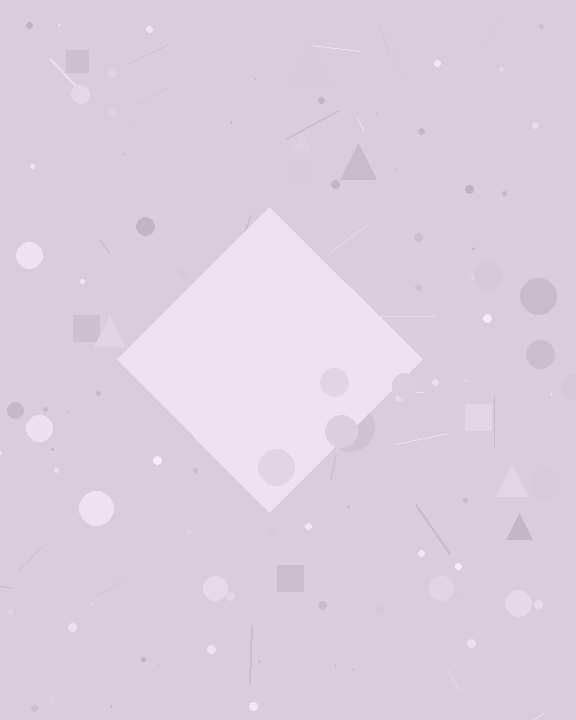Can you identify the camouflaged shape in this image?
The camouflaged shape is a diamond.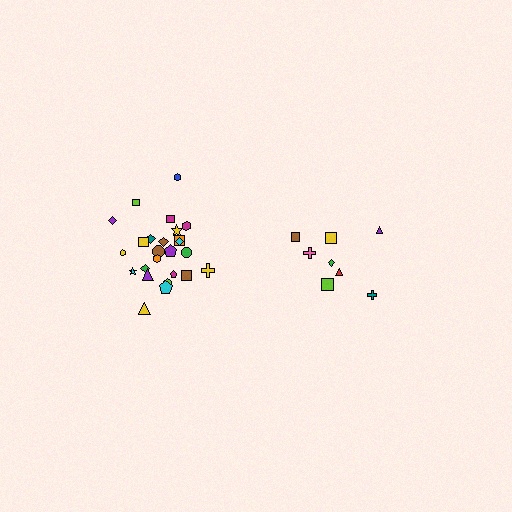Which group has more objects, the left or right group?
The left group.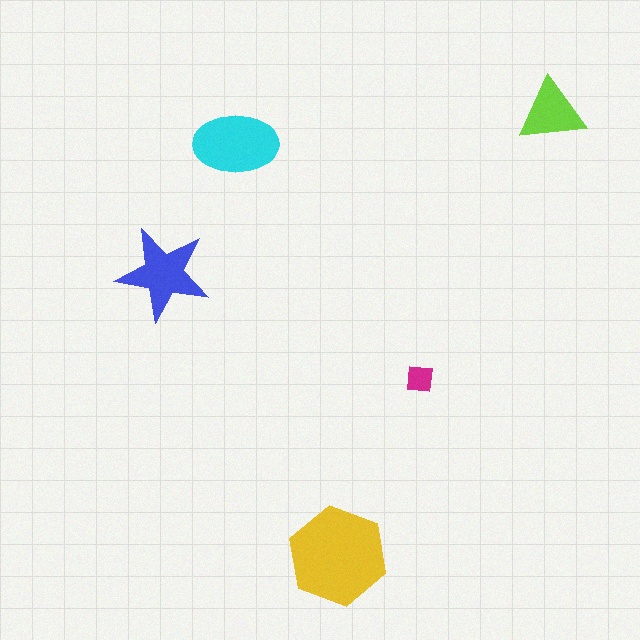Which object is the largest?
The yellow hexagon.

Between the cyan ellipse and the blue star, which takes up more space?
The cyan ellipse.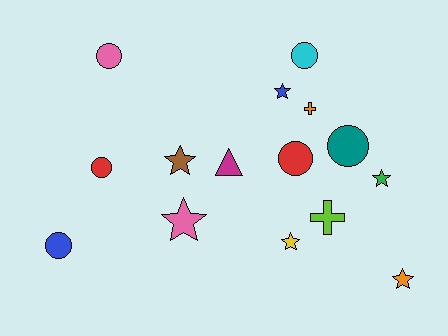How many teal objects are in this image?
There is 1 teal object.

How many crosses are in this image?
There are 2 crosses.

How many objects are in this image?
There are 15 objects.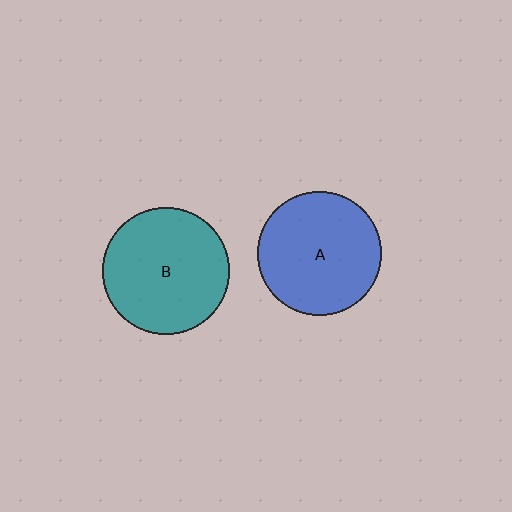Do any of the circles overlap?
No, none of the circles overlap.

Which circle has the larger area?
Circle B (teal).